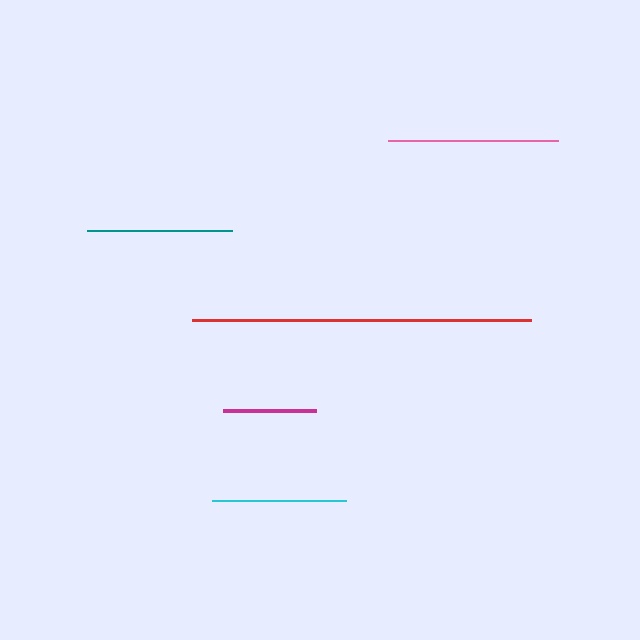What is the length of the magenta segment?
The magenta segment is approximately 92 pixels long.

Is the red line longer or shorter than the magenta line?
The red line is longer than the magenta line.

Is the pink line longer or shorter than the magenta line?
The pink line is longer than the magenta line.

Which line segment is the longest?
The red line is the longest at approximately 339 pixels.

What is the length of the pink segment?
The pink segment is approximately 170 pixels long.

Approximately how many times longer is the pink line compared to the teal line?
The pink line is approximately 1.2 times the length of the teal line.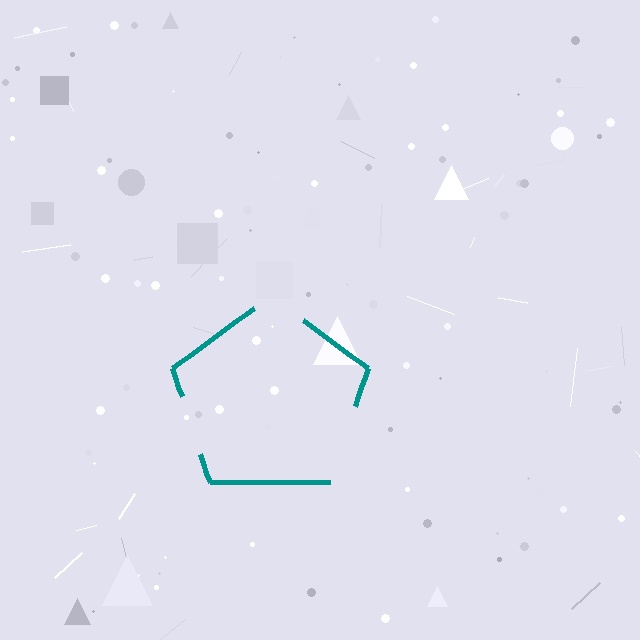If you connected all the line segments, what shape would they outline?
They would outline a pentagon.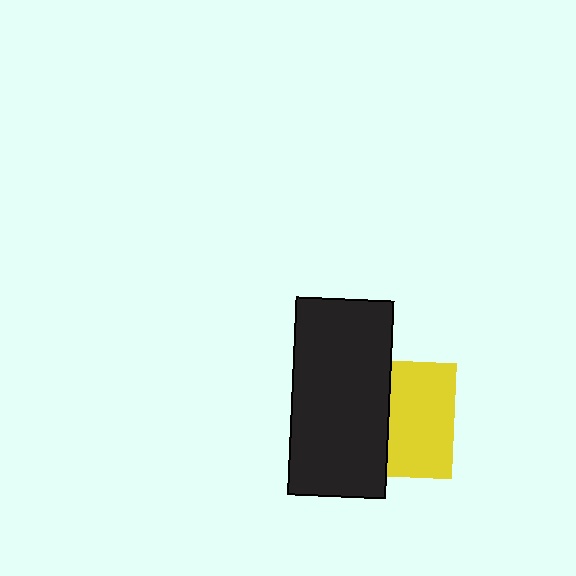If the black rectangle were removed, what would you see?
You would see the complete yellow square.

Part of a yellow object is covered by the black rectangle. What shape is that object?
It is a square.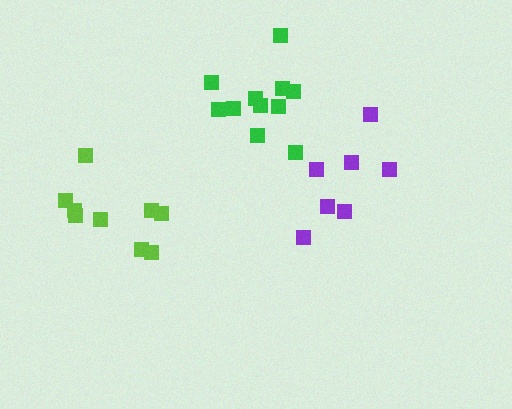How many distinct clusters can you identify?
There are 3 distinct clusters.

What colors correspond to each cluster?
The clusters are colored: lime, green, purple.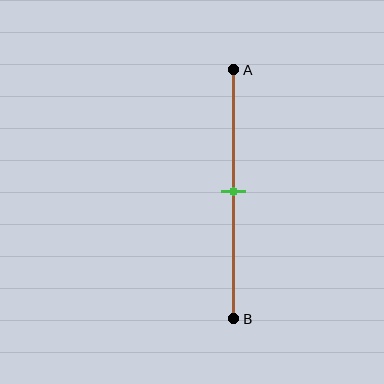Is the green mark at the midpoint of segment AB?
Yes, the mark is approximately at the midpoint.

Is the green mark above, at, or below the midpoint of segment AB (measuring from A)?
The green mark is approximately at the midpoint of segment AB.